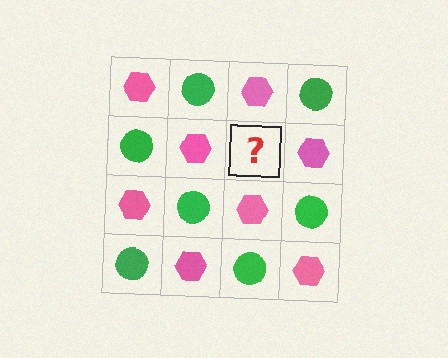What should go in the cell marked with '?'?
The missing cell should contain a green circle.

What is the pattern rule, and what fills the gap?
The rule is that it alternates pink hexagon and green circle in a checkerboard pattern. The gap should be filled with a green circle.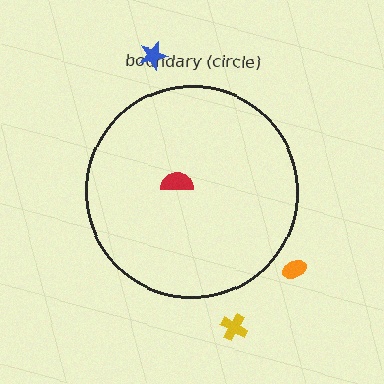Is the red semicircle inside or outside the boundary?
Inside.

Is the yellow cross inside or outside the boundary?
Outside.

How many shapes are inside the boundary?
1 inside, 3 outside.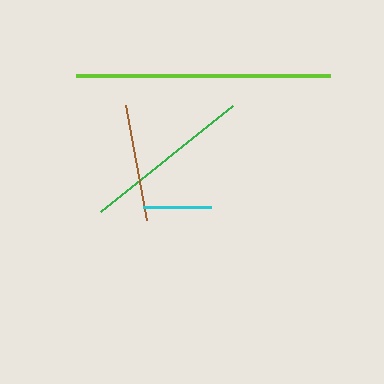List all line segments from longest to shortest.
From longest to shortest: lime, green, brown, cyan.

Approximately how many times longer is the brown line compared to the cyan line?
The brown line is approximately 1.7 times the length of the cyan line.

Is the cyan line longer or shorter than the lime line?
The lime line is longer than the cyan line.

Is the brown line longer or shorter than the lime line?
The lime line is longer than the brown line.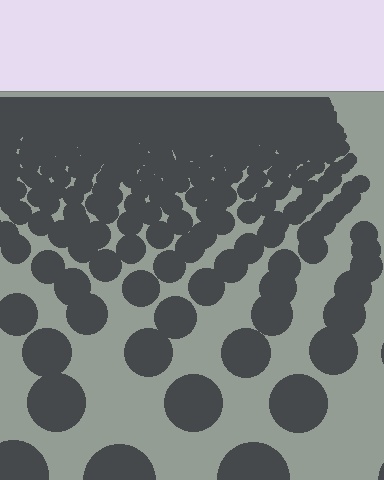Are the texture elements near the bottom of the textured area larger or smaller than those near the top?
Larger. Near the bottom, elements are closer to the viewer and appear at a bigger on-screen size.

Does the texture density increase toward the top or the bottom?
Density increases toward the top.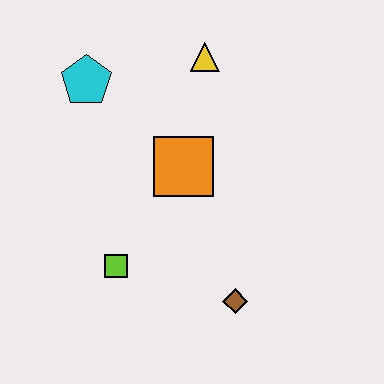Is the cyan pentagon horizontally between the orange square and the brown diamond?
No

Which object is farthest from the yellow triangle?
The brown diamond is farthest from the yellow triangle.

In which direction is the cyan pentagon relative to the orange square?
The cyan pentagon is to the left of the orange square.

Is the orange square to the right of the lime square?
Yes